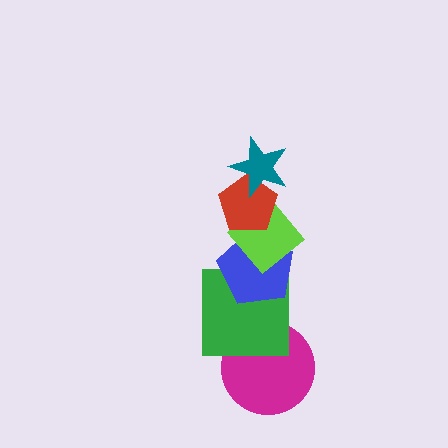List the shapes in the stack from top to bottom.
From top to bottom: the teal star, the red pentagon, the lime diamond, the blue pentagon, the green square, the magenta circle.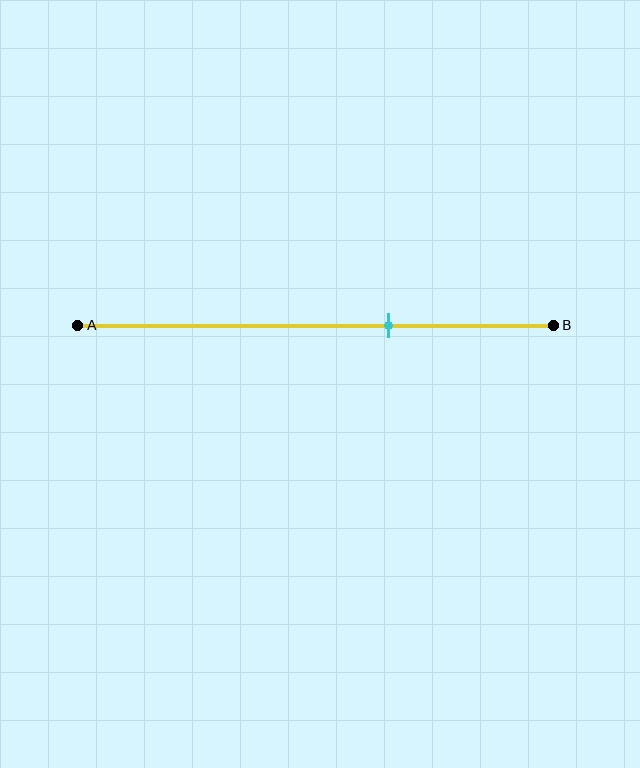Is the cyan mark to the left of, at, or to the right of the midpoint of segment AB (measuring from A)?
The cyan mark is to the right of the midpoint of segment AB.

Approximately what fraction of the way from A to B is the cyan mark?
The cyan mark is approximately 65% of the way from A to B.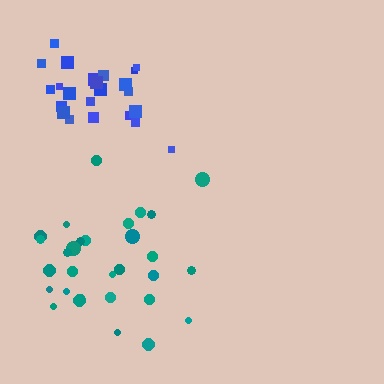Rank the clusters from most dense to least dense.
blue, teal.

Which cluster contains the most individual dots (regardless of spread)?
Teal (30).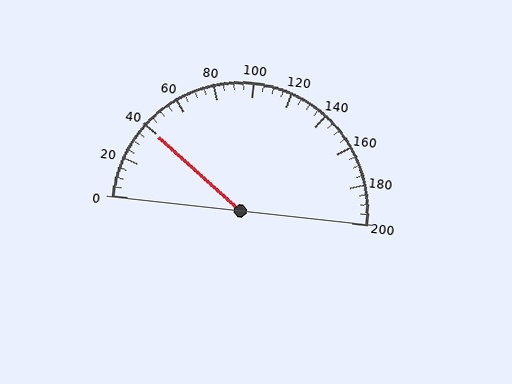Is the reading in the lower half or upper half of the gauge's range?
The reading is in the lower half of the range (0 to 200).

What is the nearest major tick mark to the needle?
The nearest major tick mark is 40.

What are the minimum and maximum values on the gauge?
The gauge ranges from 0 to 200.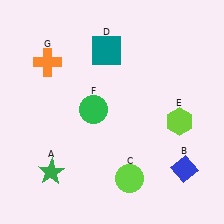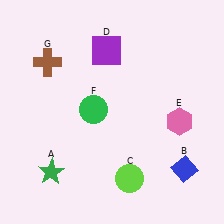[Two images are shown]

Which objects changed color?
D changed from teal to purple. E changed from lime to pink. G changed from orange to brown.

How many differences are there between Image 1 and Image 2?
There are 3 differences between the two images.